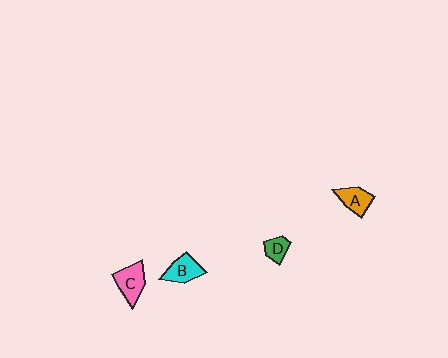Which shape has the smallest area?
Shape D (green).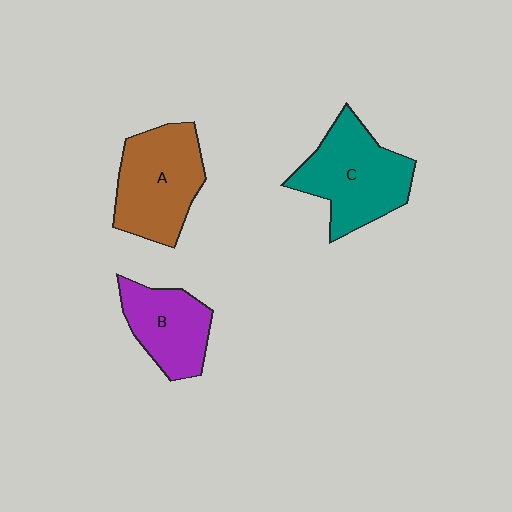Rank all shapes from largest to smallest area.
From largest to smallest: C (teal), A (brown), B (purple).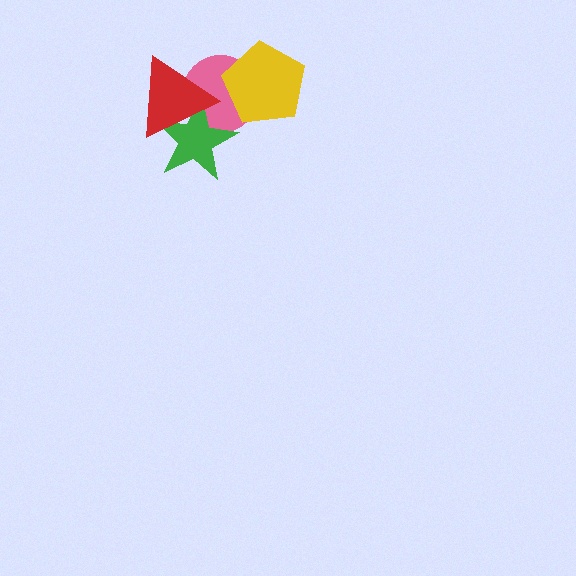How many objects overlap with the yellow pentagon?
1 object overlaps with the yellow pentagon.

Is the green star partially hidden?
Yes, it is partially covered by another shape.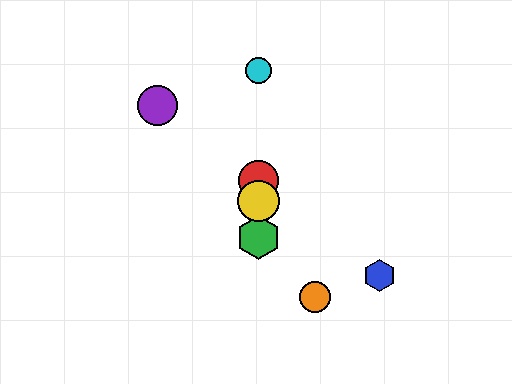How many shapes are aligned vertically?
4 shapes (the red circle, the green hexagon, the yellow circle, the cyan circle) are aligned vertically.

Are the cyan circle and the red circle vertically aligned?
Yes, both are at x≈258.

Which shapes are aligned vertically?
The red circle, the green hexagon, the yellow circle, the cyan circle are aligned vertically.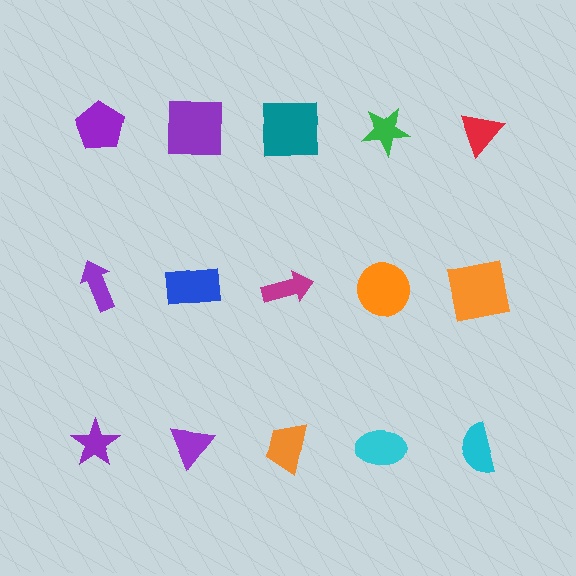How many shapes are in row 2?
5 shapes.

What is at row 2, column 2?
A blue rectangle.